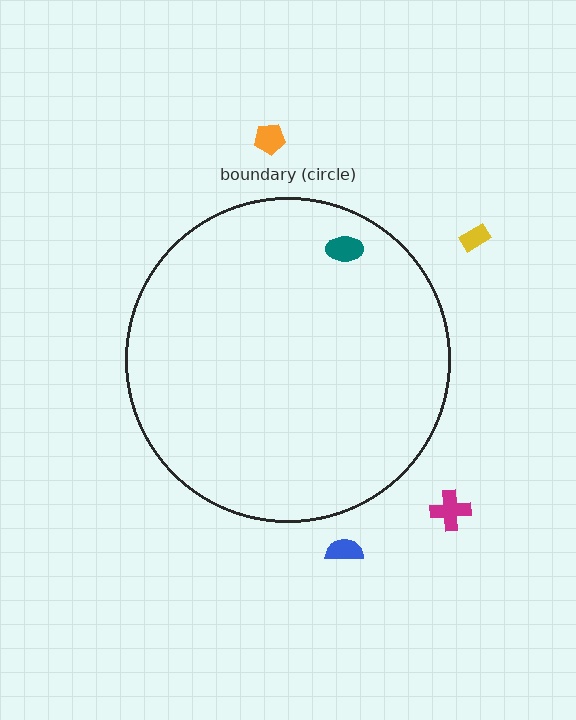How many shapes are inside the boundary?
1 inside, 4 outside.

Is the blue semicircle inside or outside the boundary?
Outside.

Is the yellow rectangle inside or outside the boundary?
Outside.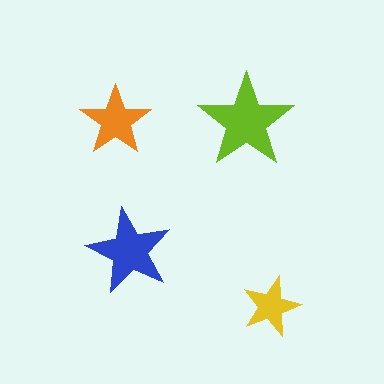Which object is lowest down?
The yellow star is bottommost.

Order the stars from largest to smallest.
the lime one, the blue one, the orange one, the yellow one.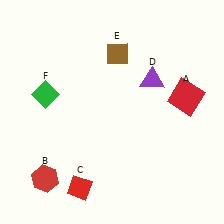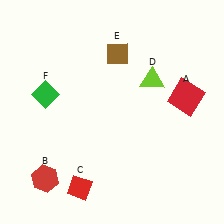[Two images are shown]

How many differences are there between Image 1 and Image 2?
There is 1 difference between the two images.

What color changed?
The triangle (D) changed from purple in Image 1 to lime in Image 2.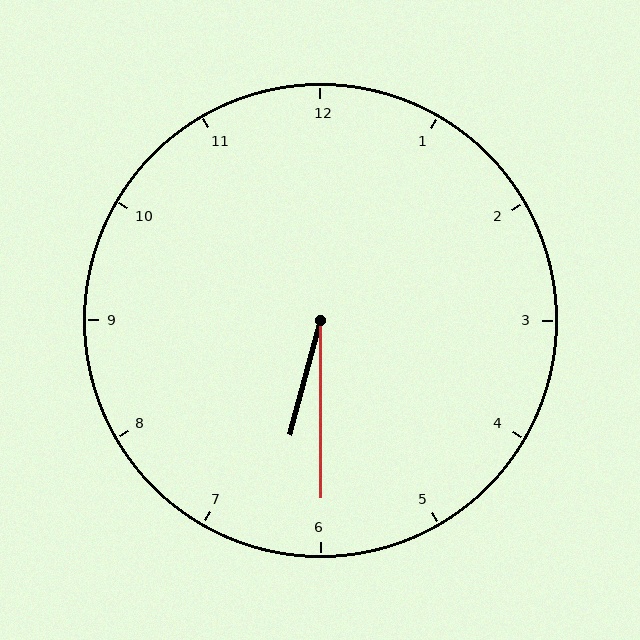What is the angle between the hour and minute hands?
Approximately 15 degrees.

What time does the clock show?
6:30.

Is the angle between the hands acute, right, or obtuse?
It is acute.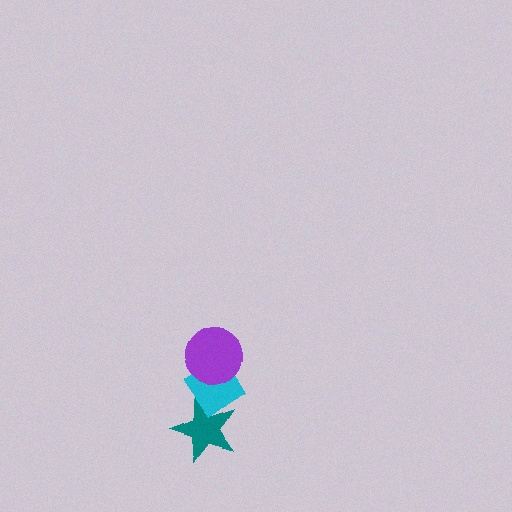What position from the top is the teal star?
The teal star is 3rd from the top.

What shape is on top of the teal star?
The cyan diamond is on top of the teal star.